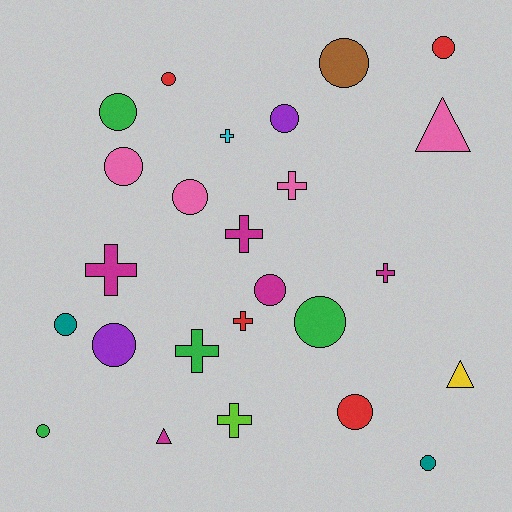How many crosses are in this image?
There are 8 crosses.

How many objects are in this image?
There are 25 objects.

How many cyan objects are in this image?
There is 1 cyan object.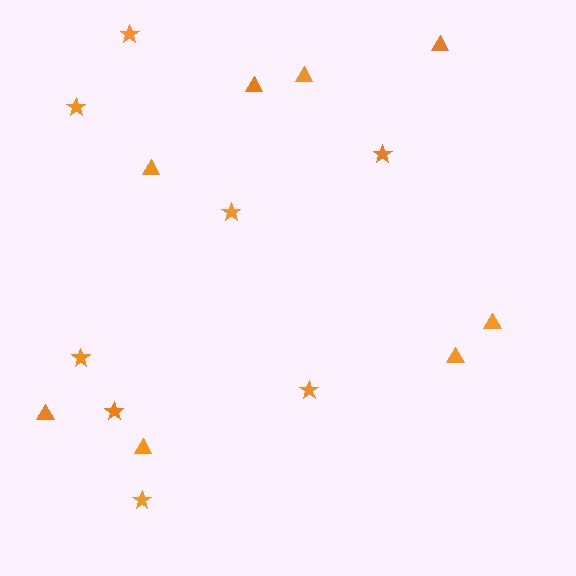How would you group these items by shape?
There are 2 groups: one group of stars (8) and one group of triangles (8).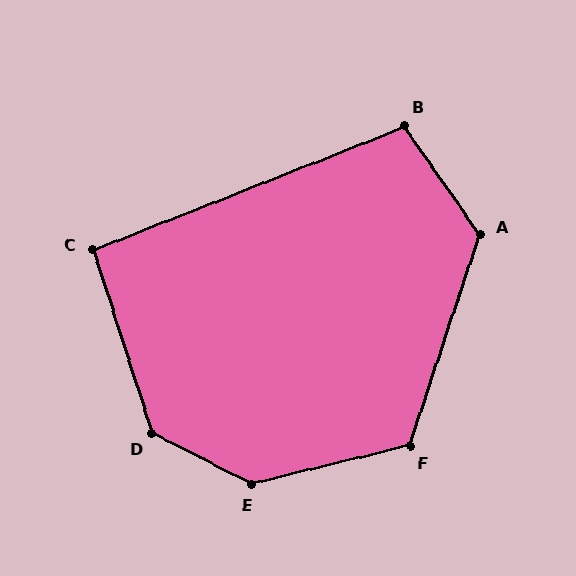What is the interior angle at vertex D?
Approximately 135 degrees (obtuse).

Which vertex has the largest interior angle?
E, at approximately 140 degrees.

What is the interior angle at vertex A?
Approximately 127 degrees (obtuse).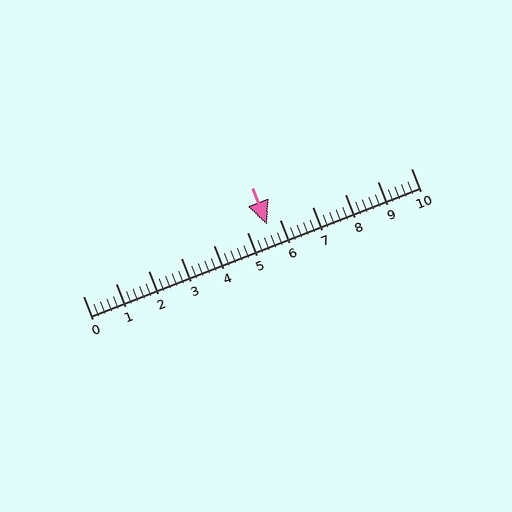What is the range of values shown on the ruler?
The ruler shows values from 0 to 10.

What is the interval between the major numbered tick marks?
The major tick marks are spaced 1 units apart.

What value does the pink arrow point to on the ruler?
The pink arrow points to approximately 5.6.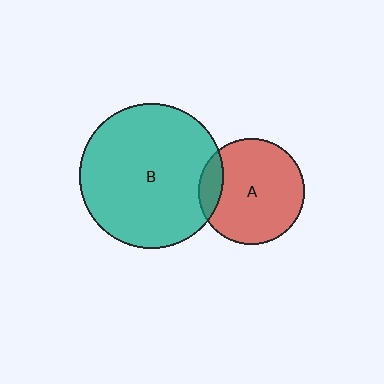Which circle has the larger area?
Circle B (teal).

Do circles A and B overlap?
Yes.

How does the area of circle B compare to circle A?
Approximately 1.9 times.